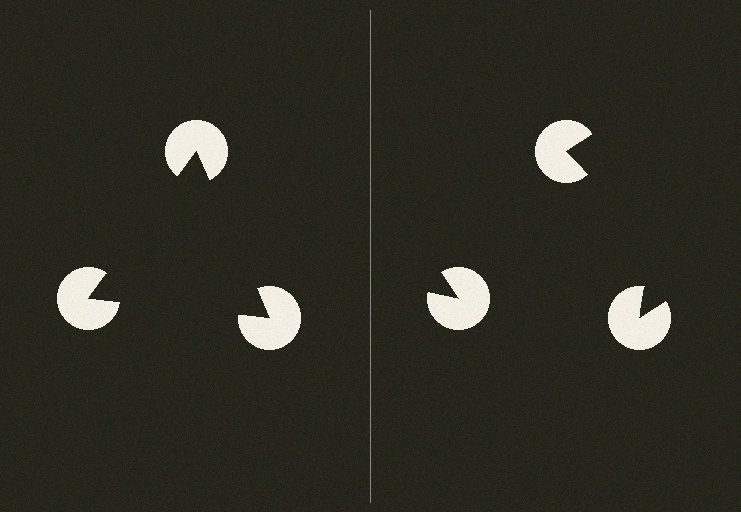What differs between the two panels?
The pac-man discs are positioned identically on both sides; only the wedge orientations differ. On the left they align to a triangle; on the right they are misaligned.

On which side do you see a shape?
An illusory triangle appears on the left side. On the right side the wedge cuts are rotated, so no coherent shape forms.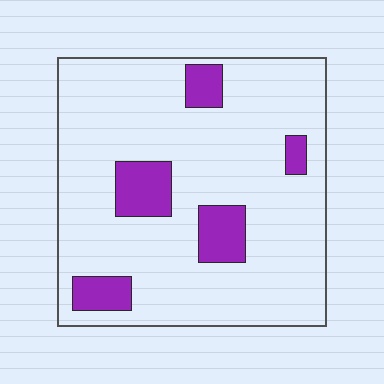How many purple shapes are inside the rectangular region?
5.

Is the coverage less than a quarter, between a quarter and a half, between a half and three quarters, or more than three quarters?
Less than a quarter.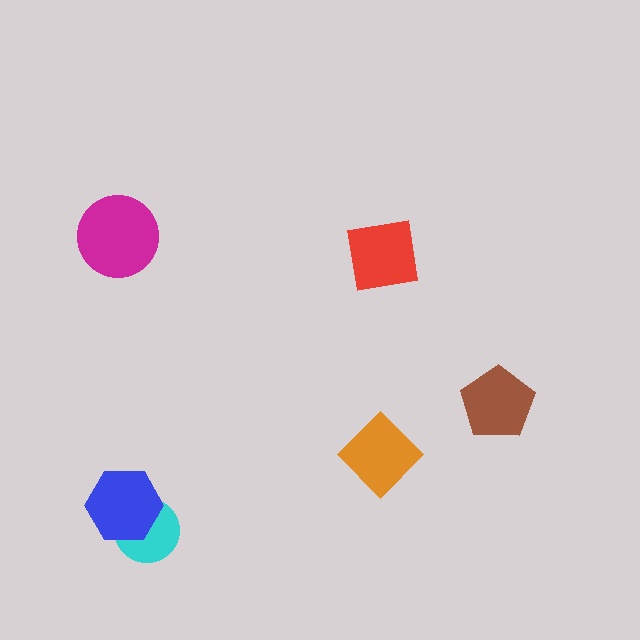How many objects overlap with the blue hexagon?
1 object overlaps with the blue hexagon.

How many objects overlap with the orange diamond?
0 objects overlap with the orange diamond.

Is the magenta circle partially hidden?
No, no other shape covers it.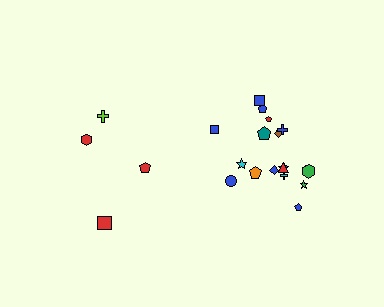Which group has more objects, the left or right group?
The right group.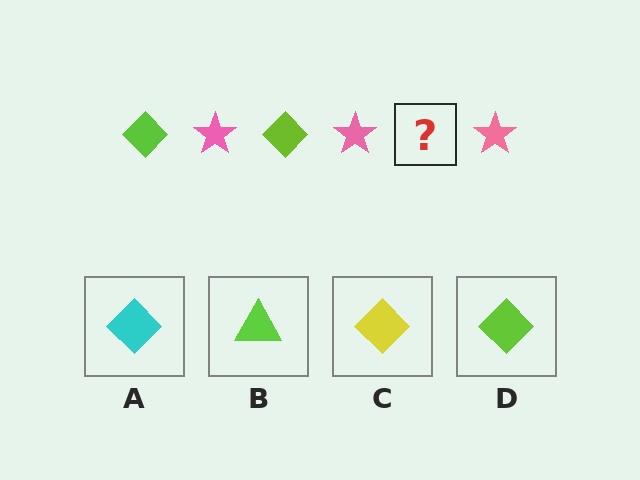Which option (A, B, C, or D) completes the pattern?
D.